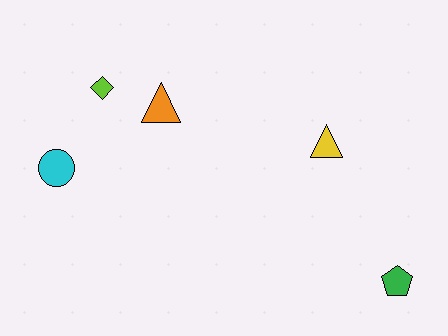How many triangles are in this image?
There are 2 triangles.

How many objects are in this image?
There are 5 objects.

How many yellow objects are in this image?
There is 1 yellow object.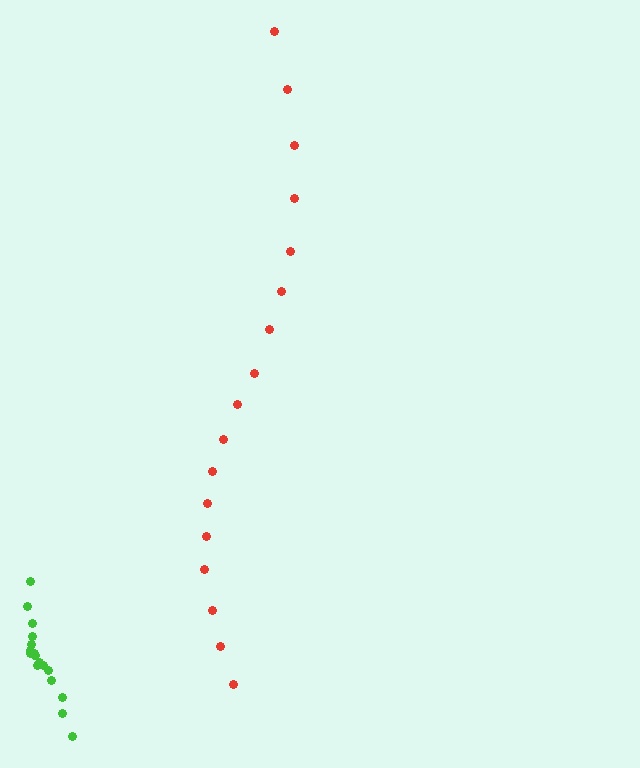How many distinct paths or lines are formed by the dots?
There are 2 distinct paths.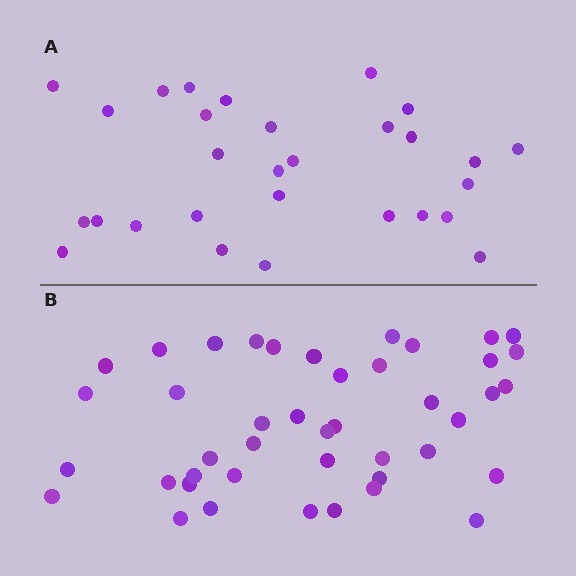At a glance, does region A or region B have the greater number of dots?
Region B (the bottom region) has more dots.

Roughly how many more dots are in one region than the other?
Region B has approximately 15 more dots than region A.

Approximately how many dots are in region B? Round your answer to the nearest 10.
About 40 dots. (The exact count is 43, which rounds to 40.)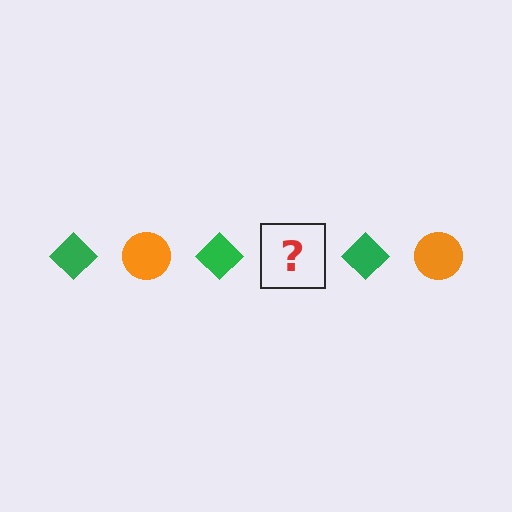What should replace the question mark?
The question mark should be replaced with an orange circle.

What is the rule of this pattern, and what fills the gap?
The rule is that the pattern alternates between green diamond and orange circle. The gap should be filled with an orange circle.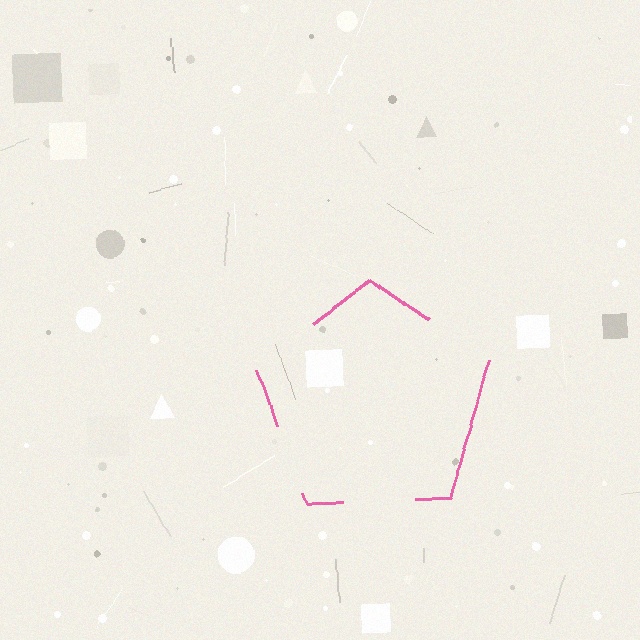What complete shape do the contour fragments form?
The contour fragments form a pentagon.